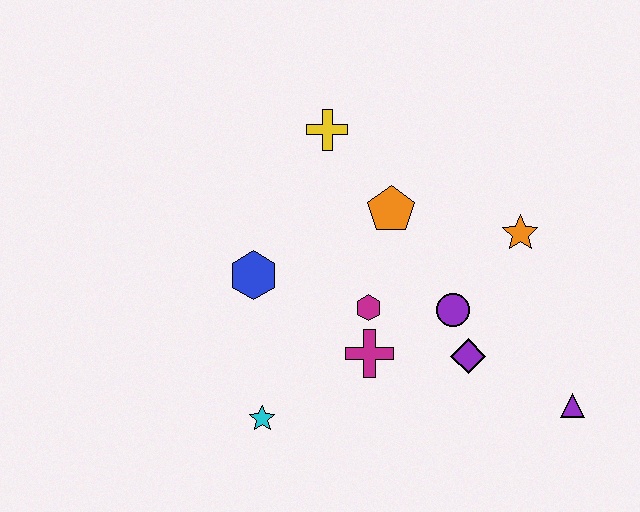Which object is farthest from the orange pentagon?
The purple triangle is farthest from the orange pentagon.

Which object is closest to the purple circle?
The purple diamond is closest to the purple circle.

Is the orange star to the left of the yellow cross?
No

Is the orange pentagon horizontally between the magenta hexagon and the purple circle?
Yes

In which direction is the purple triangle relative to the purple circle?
The purple triangle is to the right of the purple circle.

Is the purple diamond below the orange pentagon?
Yes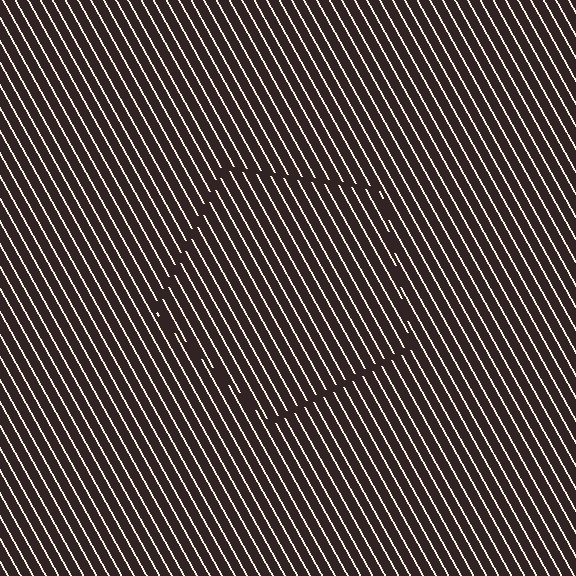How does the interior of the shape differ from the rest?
The interior of the shape contains the same grating, shifted by half a period — the contour is defined by the phase discontinuity where line-ends from the inner and outer gratings abut.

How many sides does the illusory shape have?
5 sides — the line-ends trace a pentagon.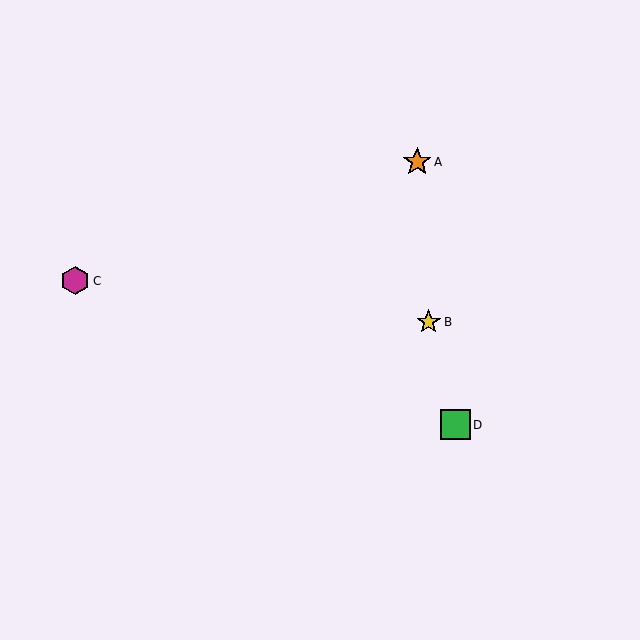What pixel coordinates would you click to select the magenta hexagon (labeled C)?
Click at (75, 281) to select the magenta hexagon C.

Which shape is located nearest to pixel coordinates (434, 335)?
The yellow star (labeled B) at (429, 322) is nearest to that location.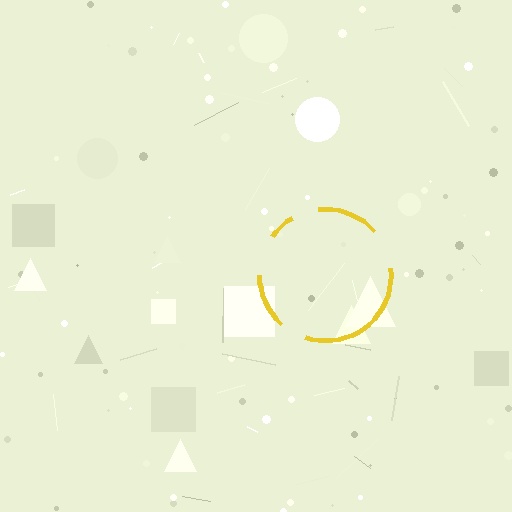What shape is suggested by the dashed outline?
The dashed outline suggests a circle.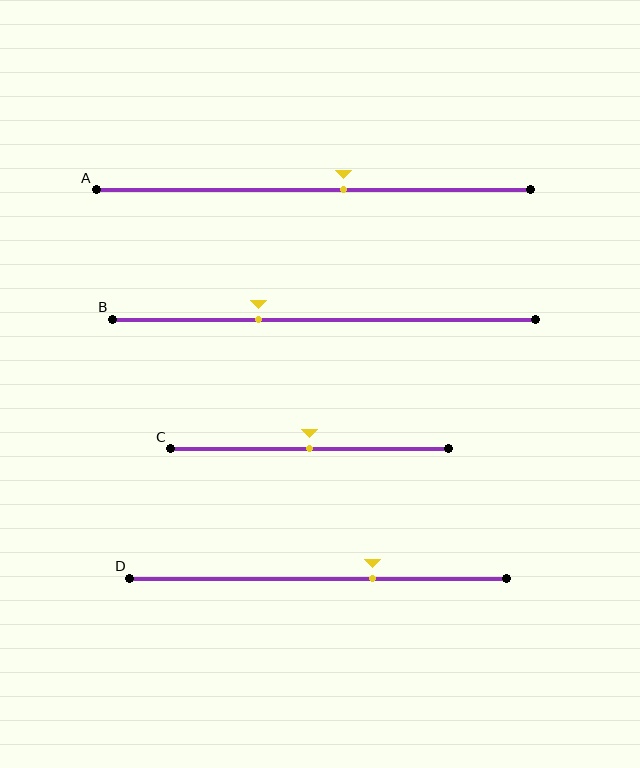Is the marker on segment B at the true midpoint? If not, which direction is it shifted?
No, the marker on segment B is shifted to the left by about 16% of the segment length.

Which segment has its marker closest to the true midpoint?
Segment C has its marker closest to the true midpoint.